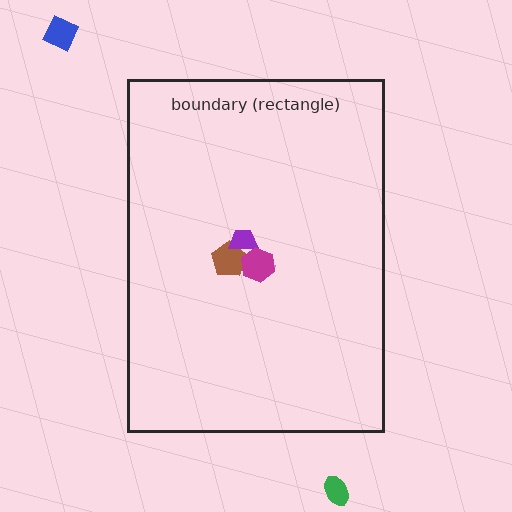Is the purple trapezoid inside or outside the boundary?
Inside.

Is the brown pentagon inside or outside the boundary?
Inside.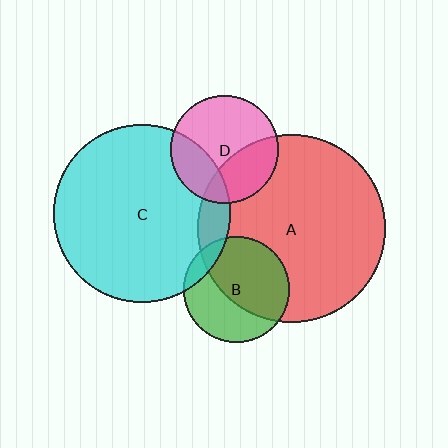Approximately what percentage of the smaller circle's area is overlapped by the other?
Approximately 10%.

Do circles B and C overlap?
Yes.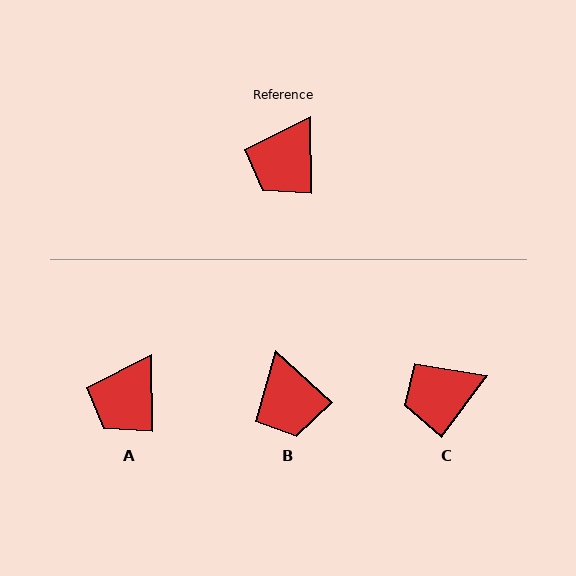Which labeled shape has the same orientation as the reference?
A.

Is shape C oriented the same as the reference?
No, it is off by about 37 degrees.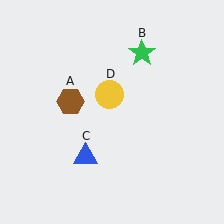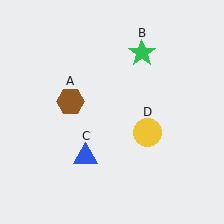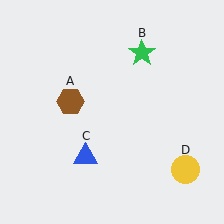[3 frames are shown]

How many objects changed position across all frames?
1 object changed position: yellow circle (object D).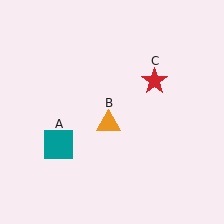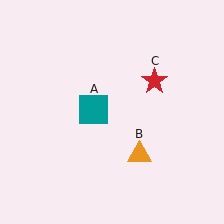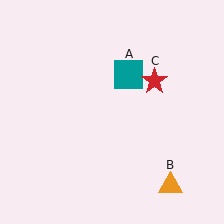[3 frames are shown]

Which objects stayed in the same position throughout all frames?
Red star (object C) remained stationary.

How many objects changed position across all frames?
2 objects changed position: teal square (object A), orange triangle (object B).